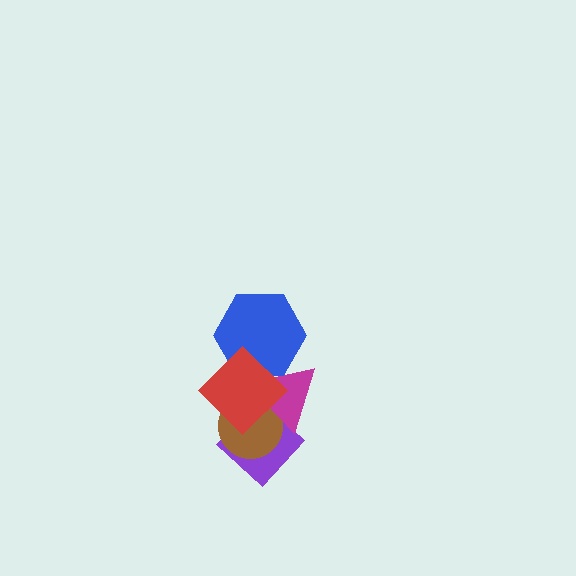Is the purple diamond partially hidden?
Yes, it is partially covered by another shape.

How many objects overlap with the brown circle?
3 objects overlap with the brown circle.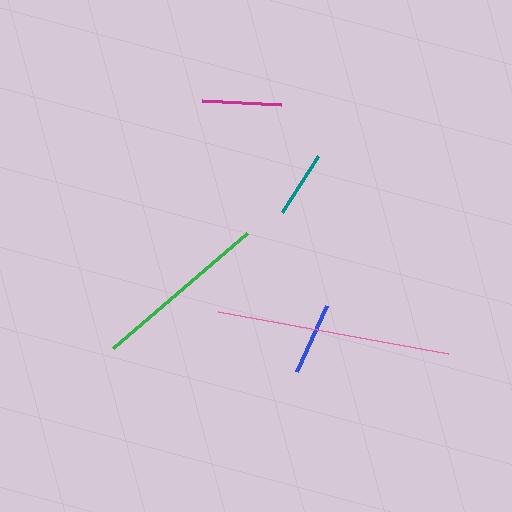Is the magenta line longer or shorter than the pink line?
The pink line is longer than the magenta line.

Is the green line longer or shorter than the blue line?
The green line is longer than the blue line.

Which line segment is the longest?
The pink line is the longest at approximately 233 pixels.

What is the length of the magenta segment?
The magenta segment is approximately 78 pixels long.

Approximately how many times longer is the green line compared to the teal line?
The green line is approximately 2.6 times the length of the teal line.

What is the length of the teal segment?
The teal segment is approximately 67 pixels long.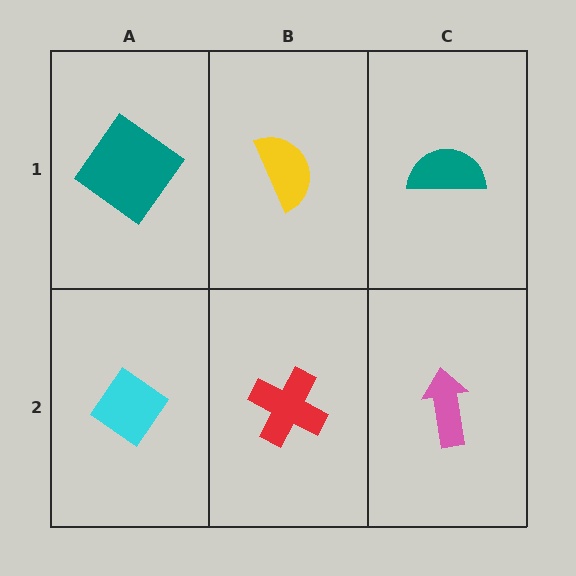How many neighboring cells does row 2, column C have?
2.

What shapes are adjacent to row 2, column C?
A teal semicircle (row 1, column C), a red cross (row 2, column B).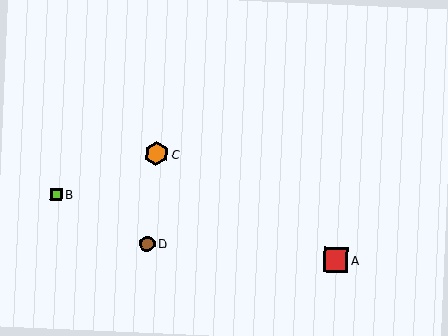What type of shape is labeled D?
Shape D is a brown circle.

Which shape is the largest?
The red square (labeled A) is the largest.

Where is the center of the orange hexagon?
The center of the orange hexagon is at (156, 154).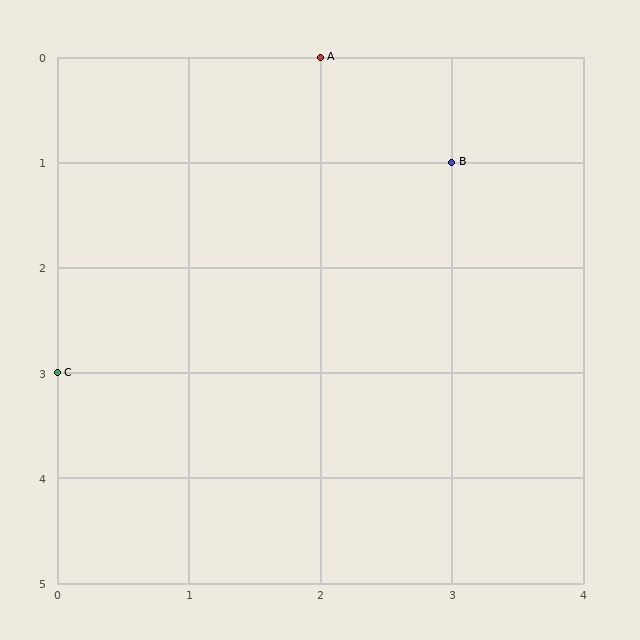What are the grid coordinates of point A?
Point A is at grid coordinates (2, 0).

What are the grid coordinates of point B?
Point B is at grid coordinates (3, 1).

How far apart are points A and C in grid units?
Points A and C are 2 columns and 3 rows apart (about 3.6 grid units diagonally).